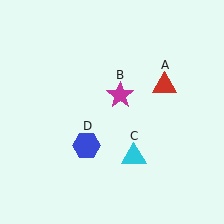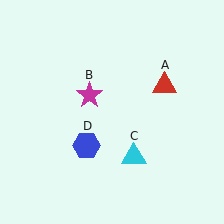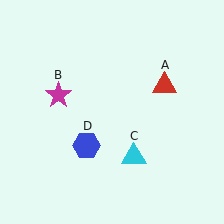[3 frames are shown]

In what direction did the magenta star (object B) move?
The magenta star (object B) moved left.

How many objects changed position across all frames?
1 object changed position: magenta star (object B).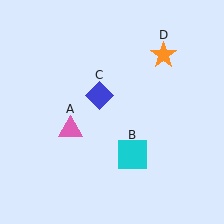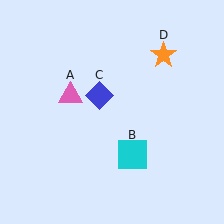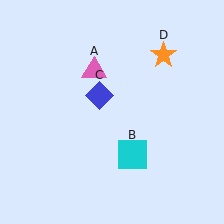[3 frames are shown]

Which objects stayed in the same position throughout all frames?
Cyan square (object B) and blue diamond (object C) and orange star (object D) remained stationary.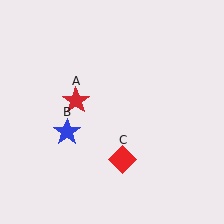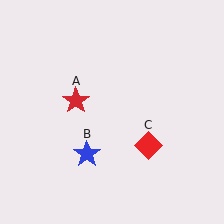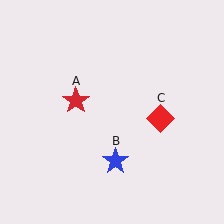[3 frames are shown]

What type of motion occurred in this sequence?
The blue star (object B), red diamond (object C) rotated counterclockwise around the center of the scene.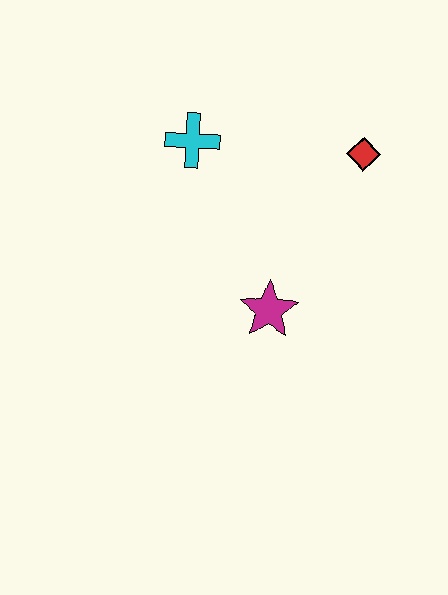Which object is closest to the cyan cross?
The red diamond is closest to the cyan cross.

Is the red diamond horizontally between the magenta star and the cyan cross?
No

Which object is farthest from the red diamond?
The magenta star is farthest from the red diamond.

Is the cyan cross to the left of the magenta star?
Yes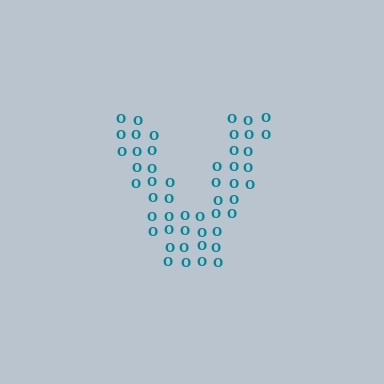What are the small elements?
The small elements are letter O's.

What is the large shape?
The large shape is the letter V.